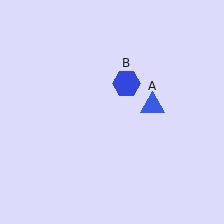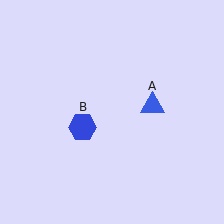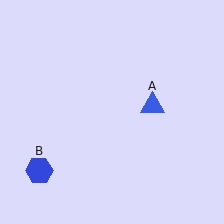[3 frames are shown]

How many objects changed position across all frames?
1 object changed position: blue hexagon (object B).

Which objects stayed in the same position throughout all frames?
Blue triangle (object A) remained stationary.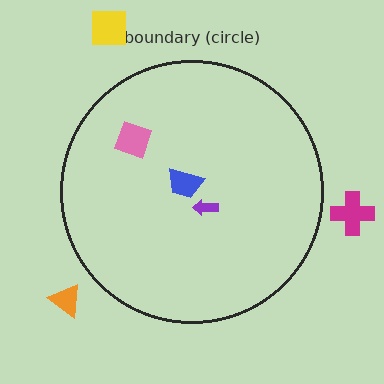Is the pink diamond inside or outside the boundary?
Inside.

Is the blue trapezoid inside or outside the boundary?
Inside.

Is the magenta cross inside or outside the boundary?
Outside.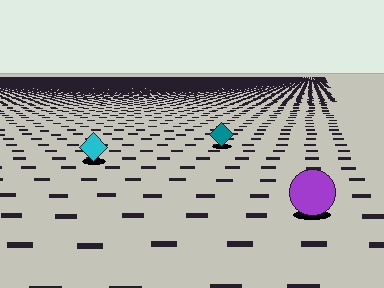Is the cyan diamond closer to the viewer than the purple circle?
No. The purple circle is closer — you can tell from the texture gradient: the ground texture is coarser near it.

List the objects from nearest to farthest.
From nearest to farthest: the purple circle, the cyan diamond, the teal diamond.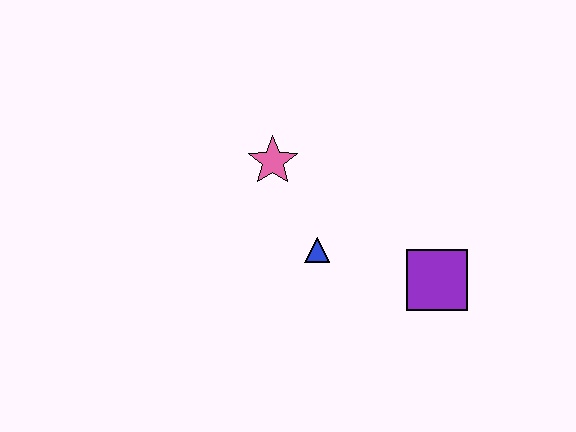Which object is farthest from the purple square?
The pink star is farthest from the purple square.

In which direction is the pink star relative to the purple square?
The pink star is to the left of the purple square.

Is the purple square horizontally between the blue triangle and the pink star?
No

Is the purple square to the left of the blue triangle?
No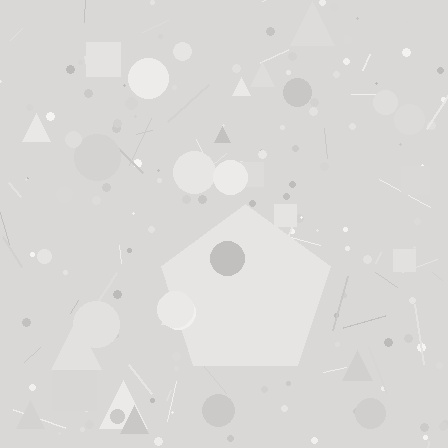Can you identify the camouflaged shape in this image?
The camouflaged shape is a pentagon.